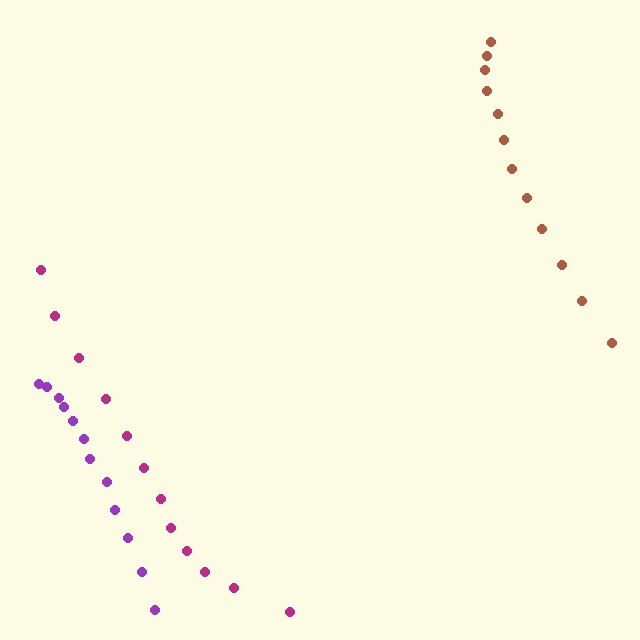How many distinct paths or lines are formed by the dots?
There are 3 distinct paths.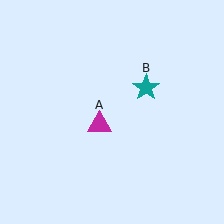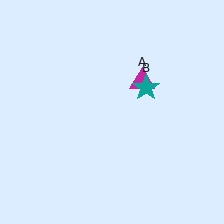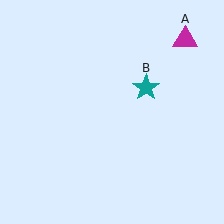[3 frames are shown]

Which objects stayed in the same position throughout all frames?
Teal star (object B) remained stationary.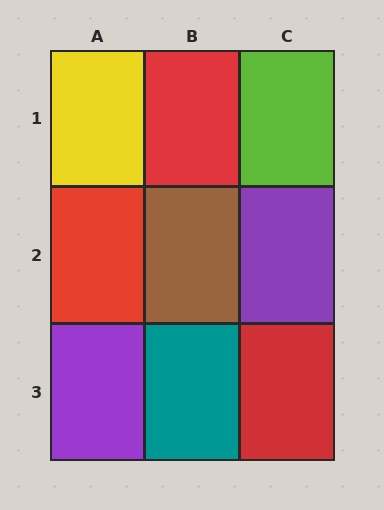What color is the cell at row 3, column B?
Teal.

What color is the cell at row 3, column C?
Red.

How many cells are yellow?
1 cell is yellow.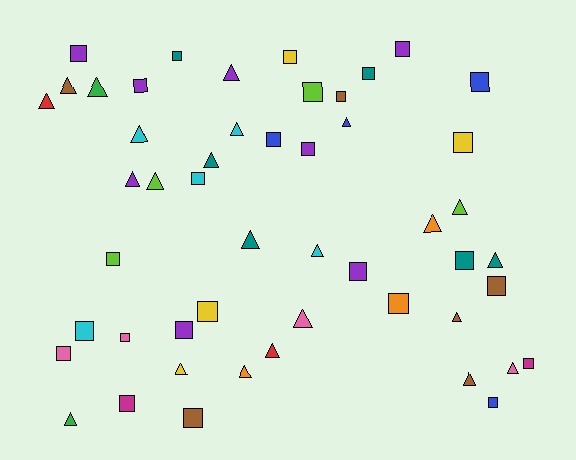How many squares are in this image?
There are 27 squares.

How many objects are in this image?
There are 50 objects.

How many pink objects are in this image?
There are 4 pink objects.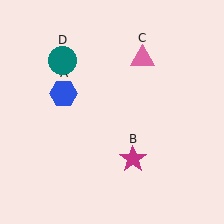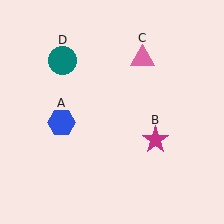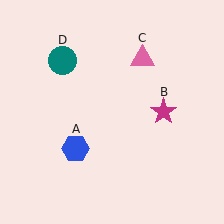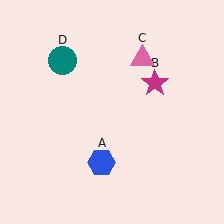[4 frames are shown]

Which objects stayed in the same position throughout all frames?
Pink triangle (object C) and teal circle (object D) remained stationary.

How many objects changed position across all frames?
2 objects changed position: blue hexagon (object A), magenta star (object B).